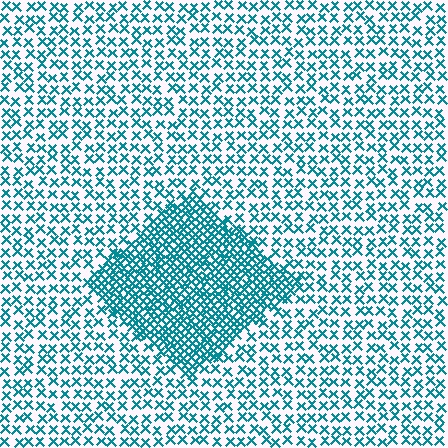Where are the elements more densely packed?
The elements are more densely packed inside the diamond boundary.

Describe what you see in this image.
The image contains small teal elements arranged at two different densities. A diamond-shaped region is visible where the elements are more densely packed than the surrounding area.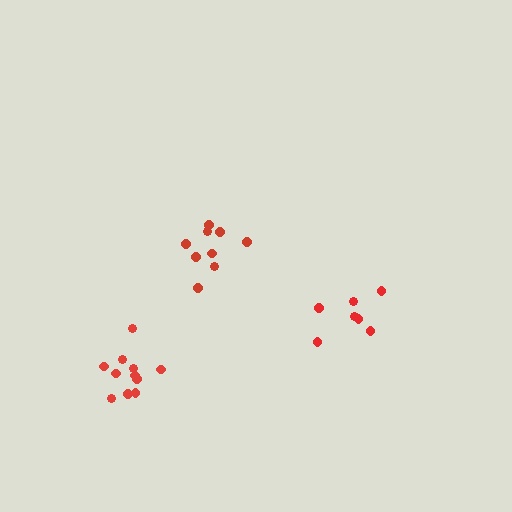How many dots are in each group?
Group 1: 11 dots, Group 2: 9 dots, Group 3: 7 dots (27 total).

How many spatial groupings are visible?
There are 3 spatial groupings.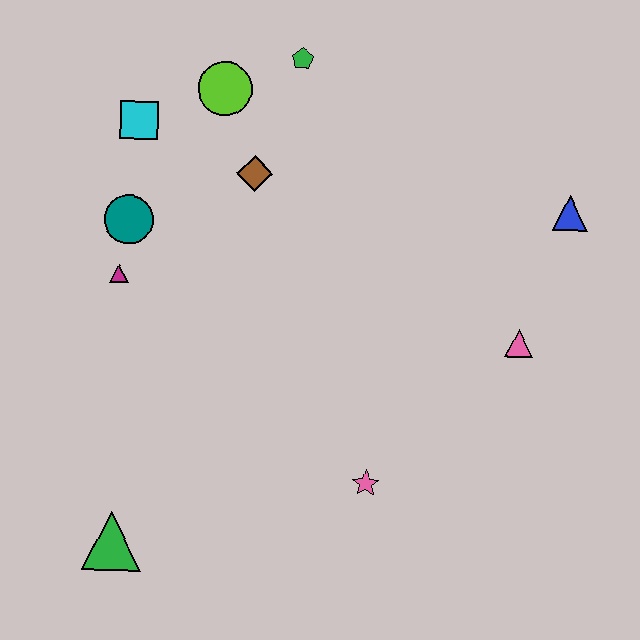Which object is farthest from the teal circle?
The blue triangle is farthest from the teal circle.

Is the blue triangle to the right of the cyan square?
Yes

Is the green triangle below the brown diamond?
Yes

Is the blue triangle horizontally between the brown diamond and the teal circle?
No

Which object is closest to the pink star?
The pink triangle is closest to the pink star.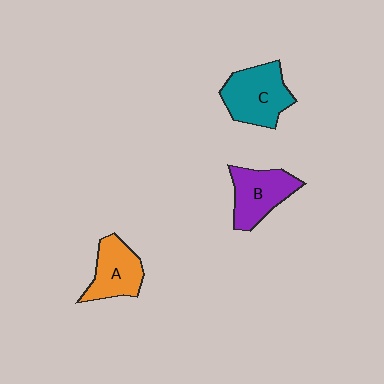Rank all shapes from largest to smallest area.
From largest to smallest: C (teal), B (purple), A (orange).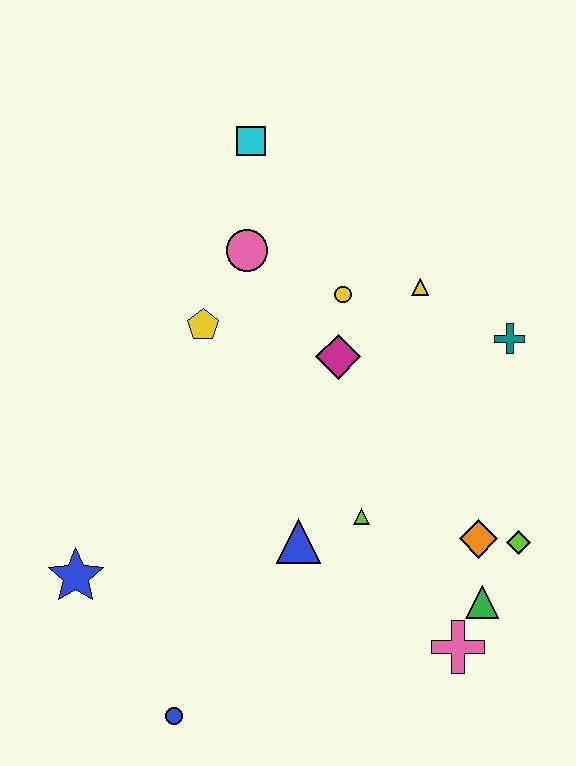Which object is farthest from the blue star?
The teal cross is farthest from the blue star.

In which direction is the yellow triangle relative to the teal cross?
The yellow triangle is to the left of the teal cross.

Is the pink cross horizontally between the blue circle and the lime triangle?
No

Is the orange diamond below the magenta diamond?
Yes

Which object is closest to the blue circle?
The blue star is closest to the blue circle.